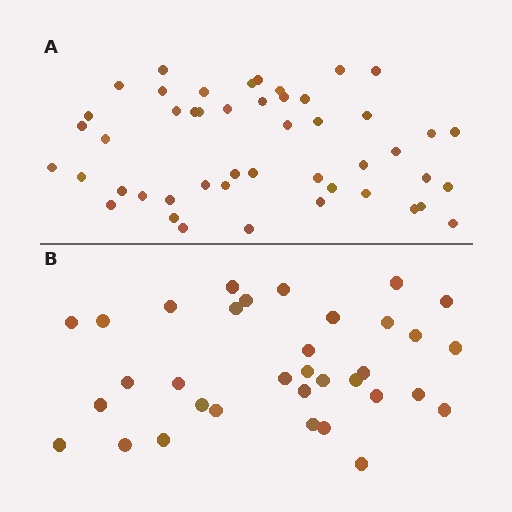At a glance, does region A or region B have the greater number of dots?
Region A (the top region) has more dots.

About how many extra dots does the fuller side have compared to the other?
Region A has approximately 15 more dots than region B.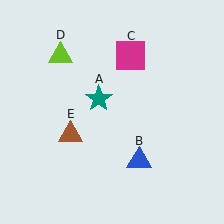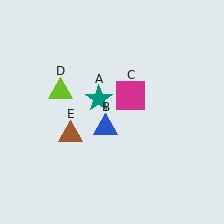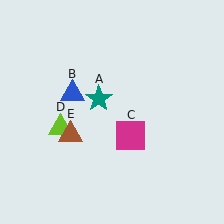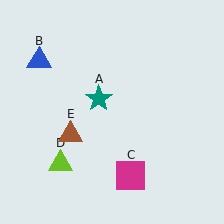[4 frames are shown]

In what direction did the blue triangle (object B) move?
The blue triangle (object B) moved up and to the left.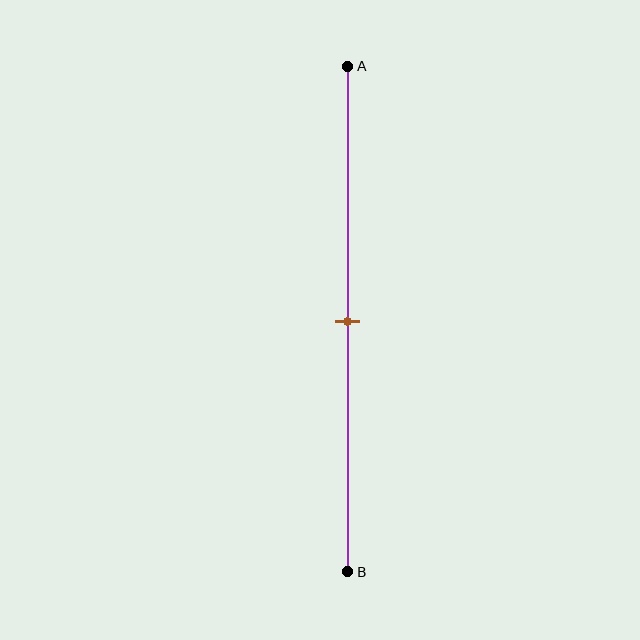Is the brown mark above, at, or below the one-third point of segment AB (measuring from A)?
The brown mark is below the one-third point of segment AB.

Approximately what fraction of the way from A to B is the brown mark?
The brown mark is approximately 50% of the way from A to B.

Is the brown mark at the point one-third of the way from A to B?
No, the mark is at about 50% from A, not at the 33% one-third point.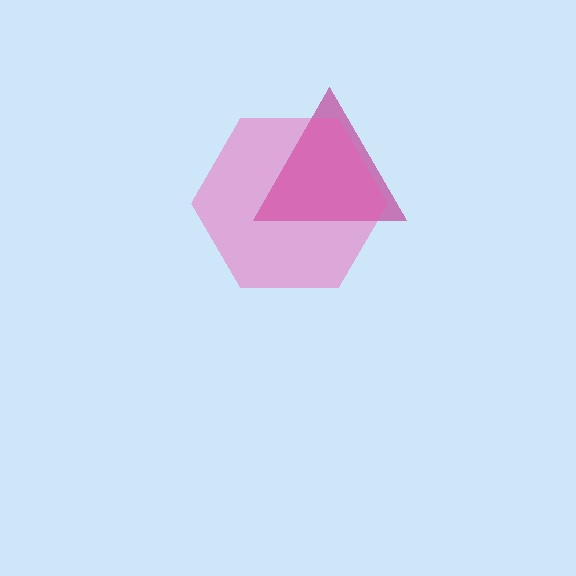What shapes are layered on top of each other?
The layered shapes are: a magenta triangle, a pink hexagon.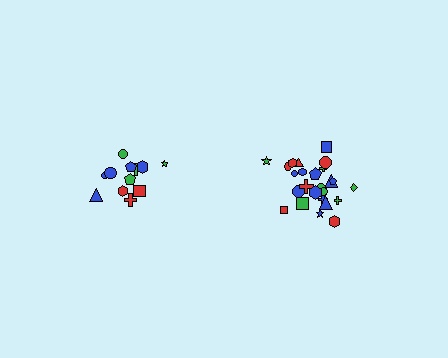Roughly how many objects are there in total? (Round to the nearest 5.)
Roughly 35 objects in total.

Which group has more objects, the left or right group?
The right group.